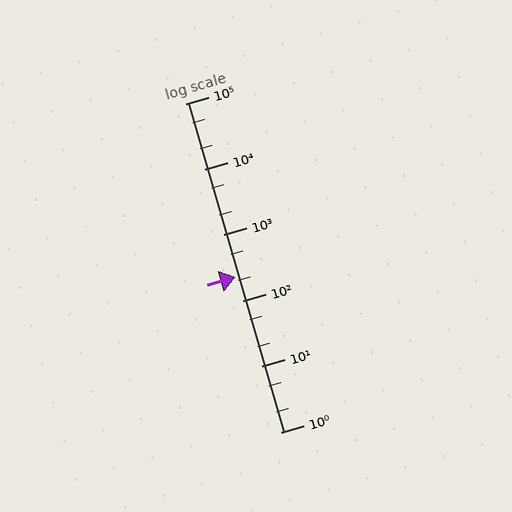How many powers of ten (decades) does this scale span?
The scale spans 5 decades, from 1 to 100000.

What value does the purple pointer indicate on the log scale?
The pointer indicates approximately 230.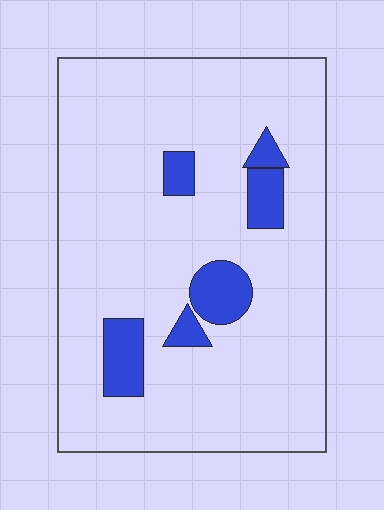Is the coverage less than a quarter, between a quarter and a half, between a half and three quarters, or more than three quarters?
Less than a quarter.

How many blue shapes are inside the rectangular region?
6.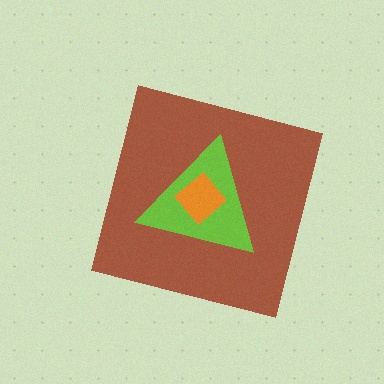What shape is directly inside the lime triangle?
The orange diamond.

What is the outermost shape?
The brown square.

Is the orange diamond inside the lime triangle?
Yes.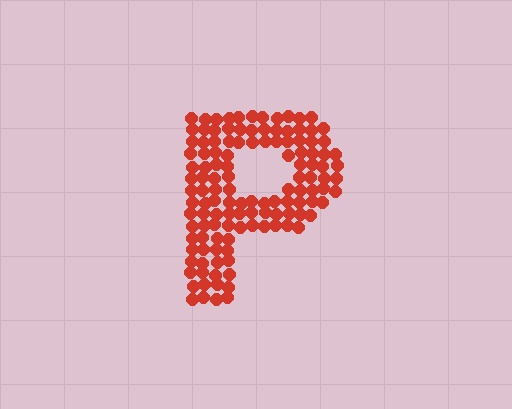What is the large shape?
The large shape is the letter P.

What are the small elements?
The small elements are circles.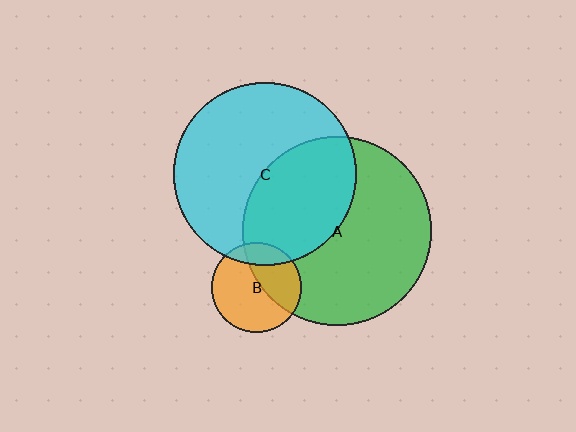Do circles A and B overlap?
Yes.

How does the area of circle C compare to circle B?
Approximately 4.2 times.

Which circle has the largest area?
Circle A (green).